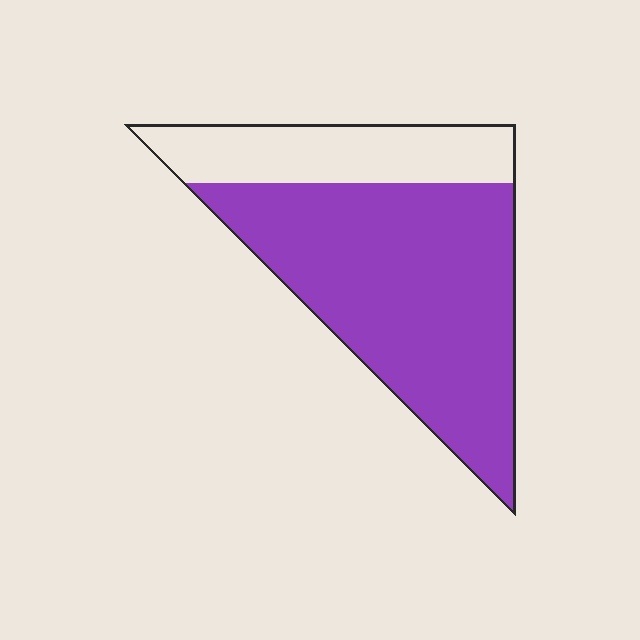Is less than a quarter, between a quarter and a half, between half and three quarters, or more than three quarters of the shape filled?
Between half and three quarters.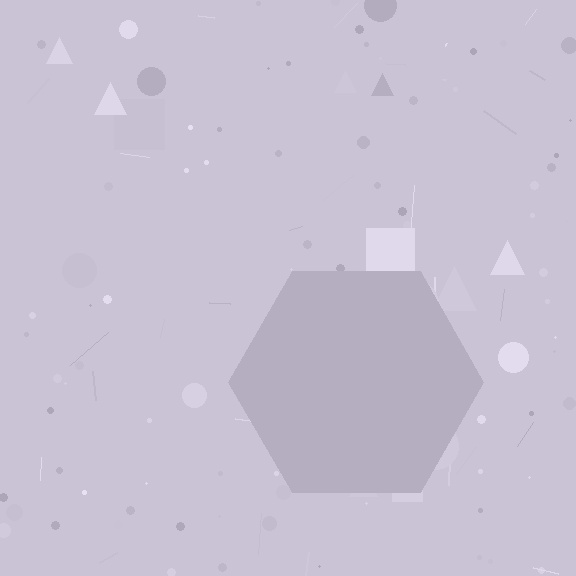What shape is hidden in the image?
A hexagon is hidden in the image.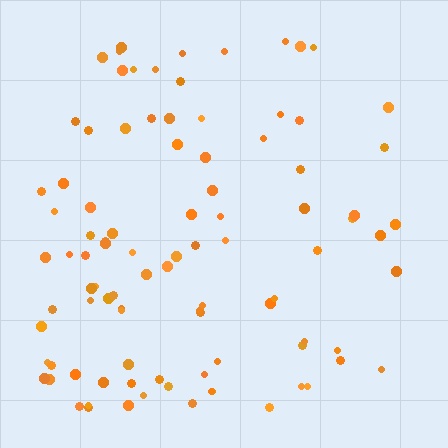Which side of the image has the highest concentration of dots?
The left.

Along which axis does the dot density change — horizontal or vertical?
Horizontal.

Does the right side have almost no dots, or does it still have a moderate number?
Still a moderate number, just noticeably fewer than the left.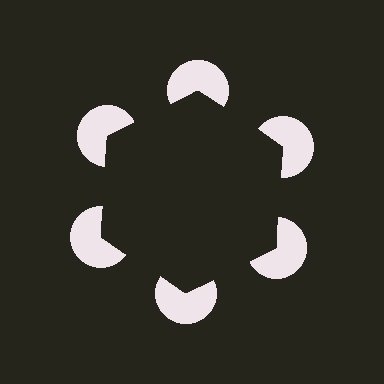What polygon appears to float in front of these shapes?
An illusory hexagon — its edges are inferred from the aligned wedge cuts in the pac-man discs, not physically drawn.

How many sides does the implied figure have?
6 sides.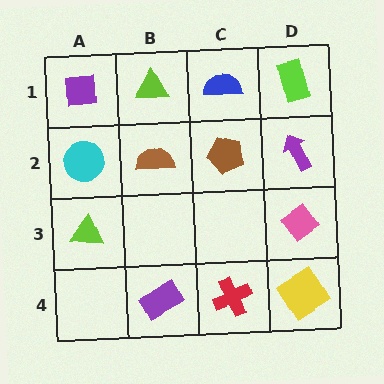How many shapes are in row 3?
2 shapes.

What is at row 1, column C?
A blue semicircle.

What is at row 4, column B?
A purple rectangle.